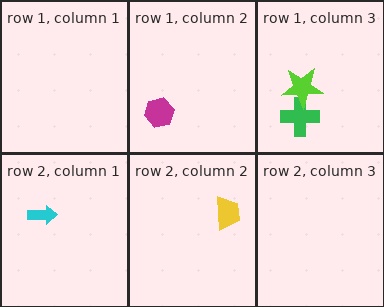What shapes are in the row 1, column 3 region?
The green cross, the lime star.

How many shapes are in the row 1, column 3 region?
2.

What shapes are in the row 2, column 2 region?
The yellow trapezoid.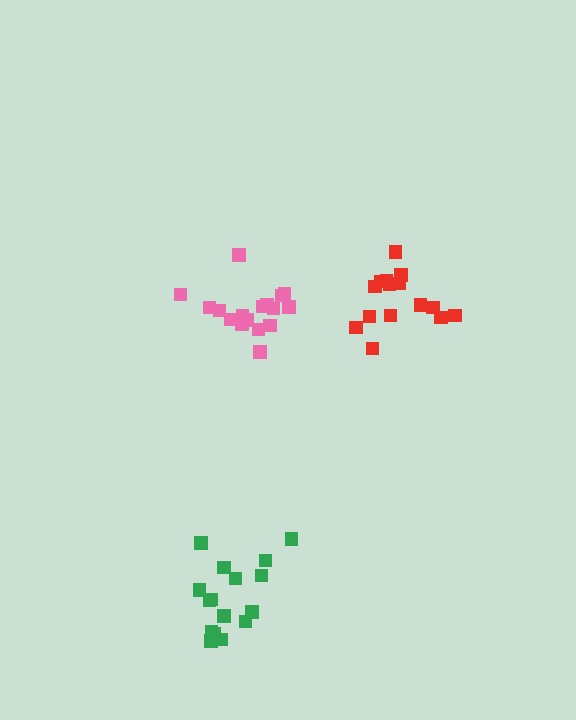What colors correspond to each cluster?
The clusters are colored: green, pink, red.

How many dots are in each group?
Group 1: 17 dots, Group 2: 17 dots, Group 3: 15 dots (49 total).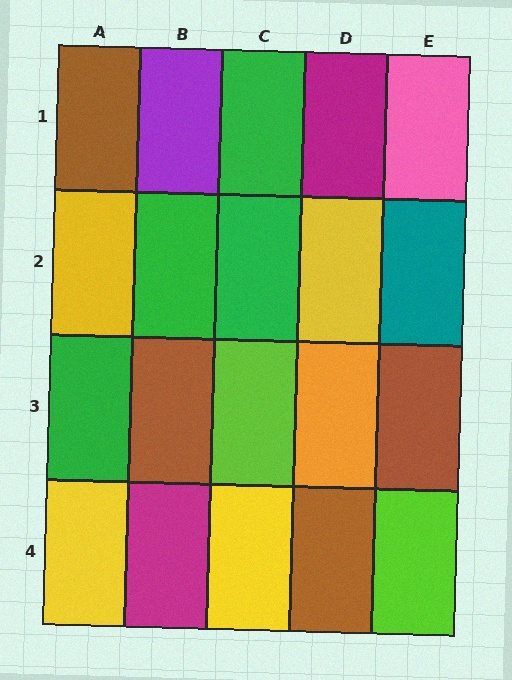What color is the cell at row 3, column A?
Green.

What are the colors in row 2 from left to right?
Yellow, green, green, yellow, teal.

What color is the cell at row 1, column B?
Purple.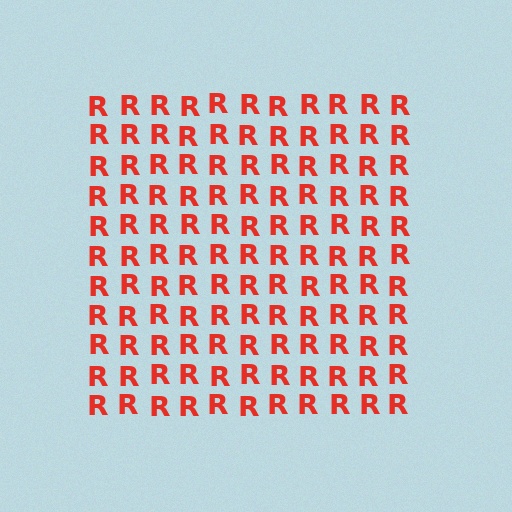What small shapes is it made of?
It is made of small letter R's.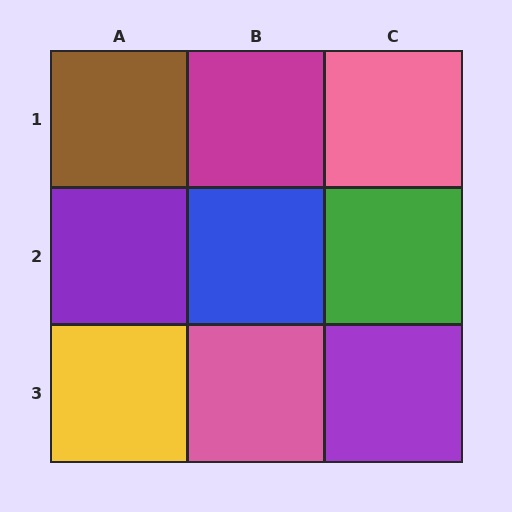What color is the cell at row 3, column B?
Pink.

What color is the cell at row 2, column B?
Blue.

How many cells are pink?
2 cells are pink.